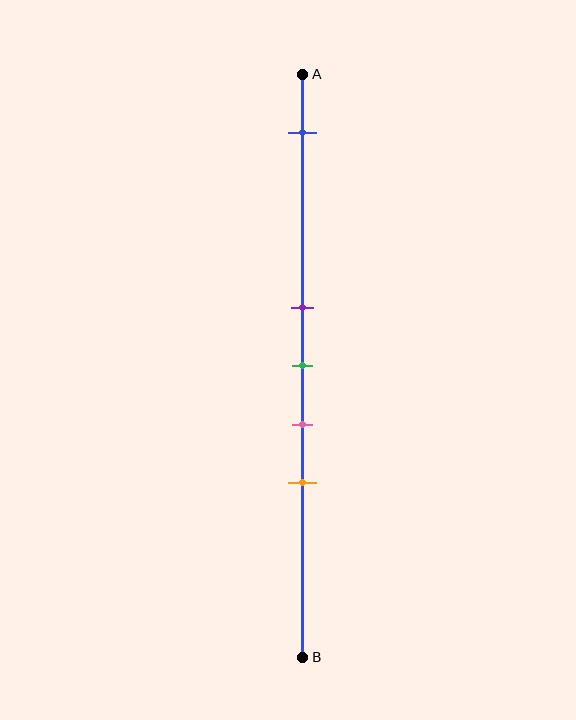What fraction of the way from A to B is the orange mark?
The orange mark is approximately 70% (0.7) of the way from A to B.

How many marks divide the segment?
There are 5 marks dividing the segment.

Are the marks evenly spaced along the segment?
No, the marks are not evenly spaced.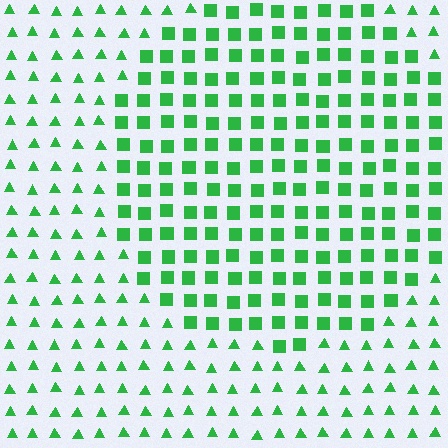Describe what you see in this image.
The image is filled with small green elements arranged in a uniform grid. A circle-shaped region contains squares, while the surrounding area contains triangles. The boundary is defined purely by the change in element shape.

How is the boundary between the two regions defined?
The boundary is defined by a change in element shape: squares inside vs. triangles outside. All elements share the same color and spacing.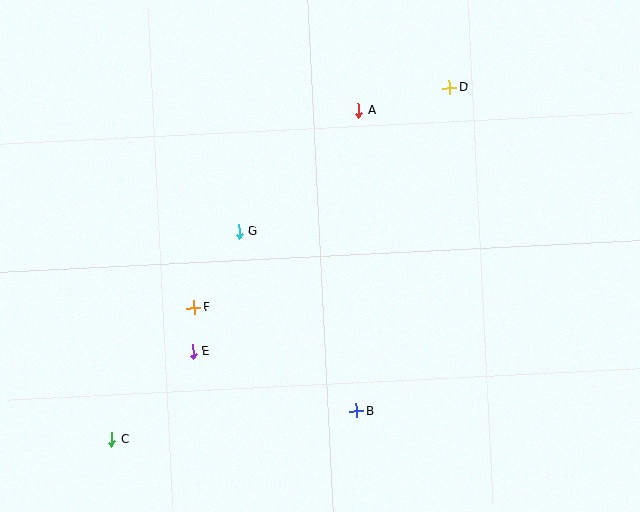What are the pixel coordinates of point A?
Point A is at (359, 111).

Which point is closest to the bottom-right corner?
Point B is closest to the bottom-right corner.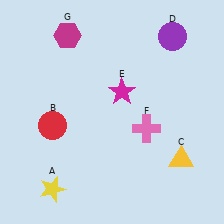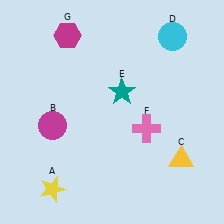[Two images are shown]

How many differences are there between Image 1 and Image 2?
There are 3 differences between the two images.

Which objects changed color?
B changed from red to magenta. D changed from purple to cyan. E changed from magenta to teal.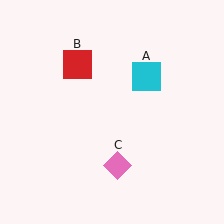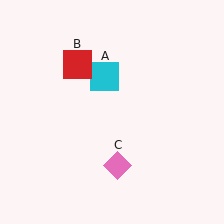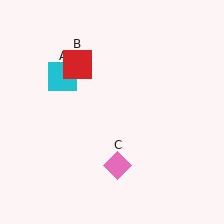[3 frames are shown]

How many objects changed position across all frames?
1 object changed position: cyan square (object A).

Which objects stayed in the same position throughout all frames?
Red square (object B) and pink diamond (object C) remained stationary.